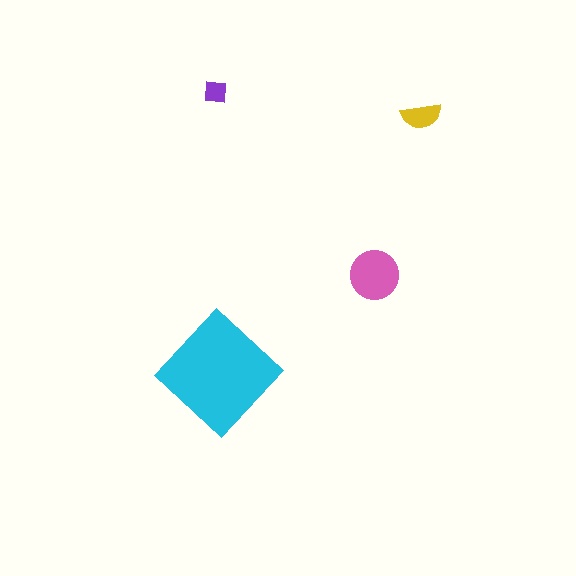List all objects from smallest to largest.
The purple square, the yellow semicircle, the pink circle, the cyan diamond.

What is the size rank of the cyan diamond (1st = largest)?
1st.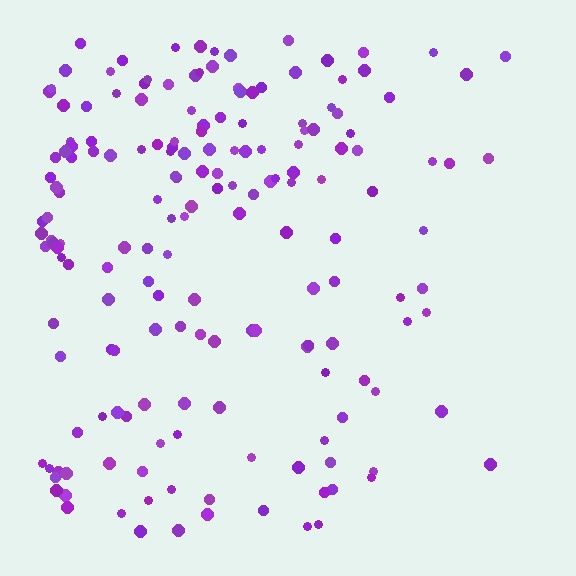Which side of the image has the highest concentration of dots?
The left.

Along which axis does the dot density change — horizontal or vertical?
Horizontal.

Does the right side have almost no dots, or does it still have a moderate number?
Still a moderate number, just noticeably fewer than the left.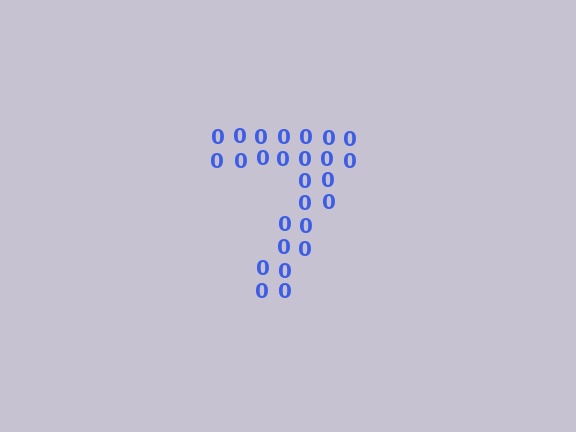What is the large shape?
The large shape is the digit 7.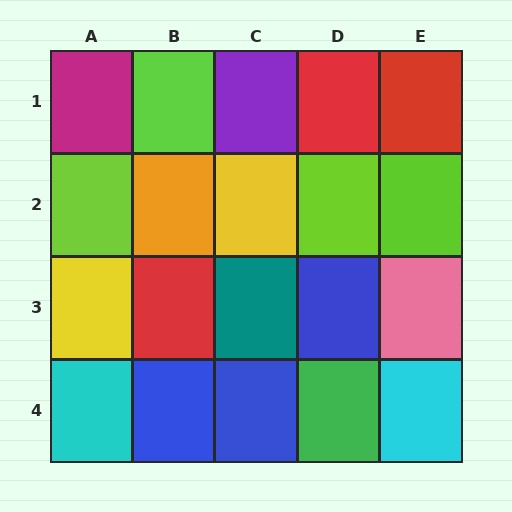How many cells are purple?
1 cell is purple.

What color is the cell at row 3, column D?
Blue.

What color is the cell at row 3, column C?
Teal.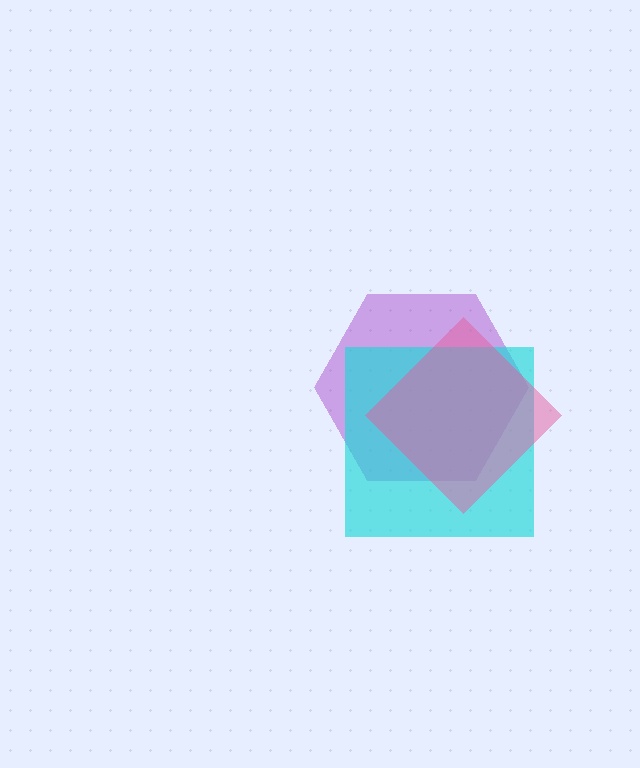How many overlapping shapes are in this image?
There are 3 overlapping shapes in the image.